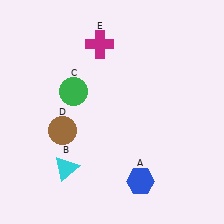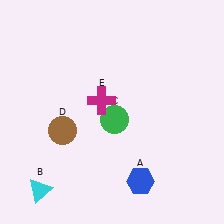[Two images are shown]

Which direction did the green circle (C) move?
The green circle (C) moved right.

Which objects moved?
The objects that moved are: the cyan triangle (B), the green circle (C), the magenta cross (E).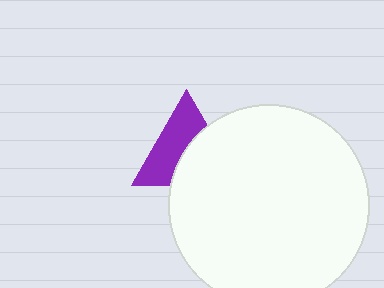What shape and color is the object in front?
The object in front is a white circle.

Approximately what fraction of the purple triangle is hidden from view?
Roughly 46% of the purple triangle is hidden behind the white circle.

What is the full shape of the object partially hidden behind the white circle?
The partially hidden object is a purple triangle.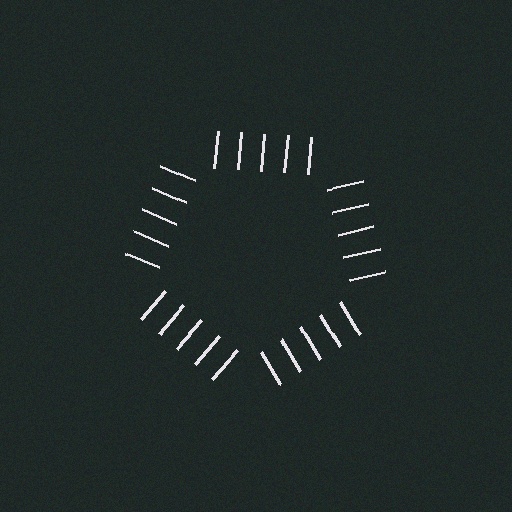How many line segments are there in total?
25 — 5 along each of the 5 edges.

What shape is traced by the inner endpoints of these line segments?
An illusory pentagon — the line segments terminate on its edges but no continuous stroke is drawn.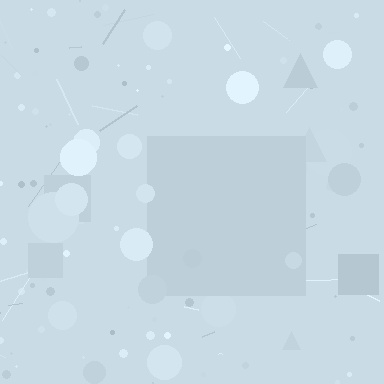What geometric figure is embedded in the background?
A square is embedded in the background.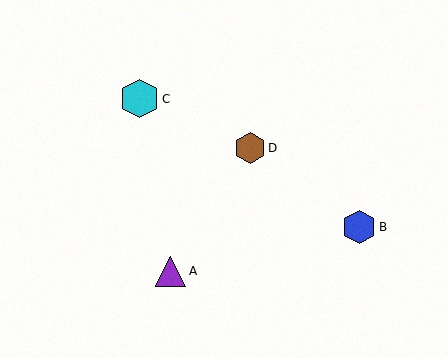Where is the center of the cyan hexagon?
The center of the cyan hexagon is at (140, 99).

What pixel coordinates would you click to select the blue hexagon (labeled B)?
Click at (359, 227) to select the blue hexagon B.